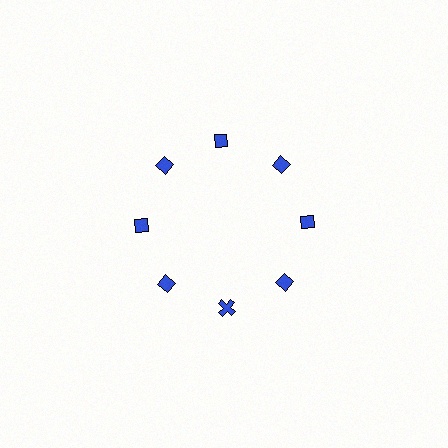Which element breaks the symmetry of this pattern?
The blue cross at roughly the 6 o'clock position breaks the symmetry. All other shapes are blue diamonds.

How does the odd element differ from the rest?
It has a different shape: cross instead of diamond.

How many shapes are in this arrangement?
There are 8 shapes arranged in a ring pattern.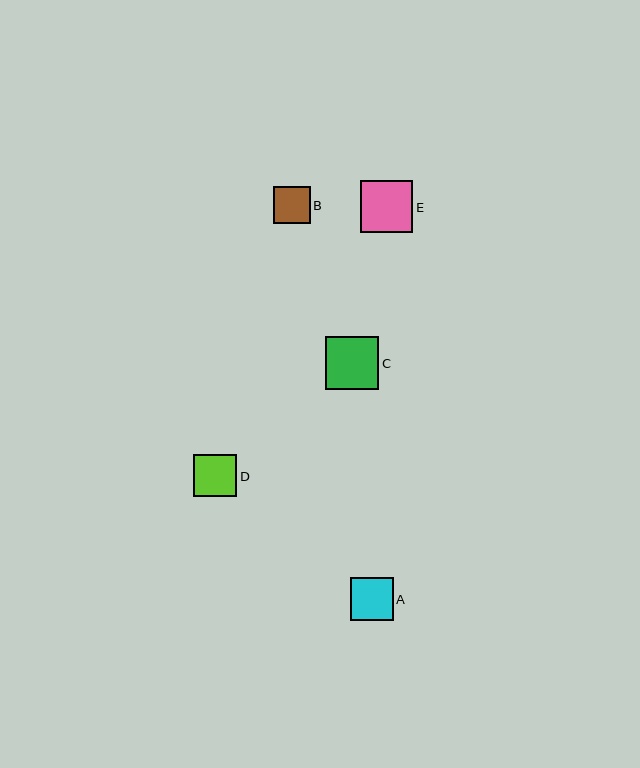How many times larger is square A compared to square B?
Square A is approximately 1.1 times the size of square B.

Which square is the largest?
Square C is the largest with a size of approximately 53 pixels.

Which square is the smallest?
Square B is the smallest with a size of approximately 37 pixels.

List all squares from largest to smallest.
From largest to smallest: C, E, D, A, B.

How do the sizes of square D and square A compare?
Square D and square A are approximately the same size.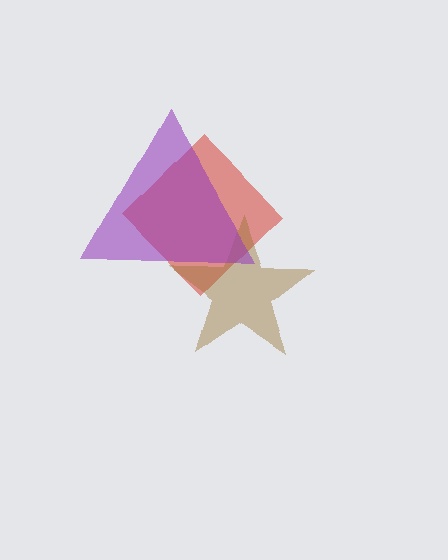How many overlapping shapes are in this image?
There are 3 overlapping shapes in the image.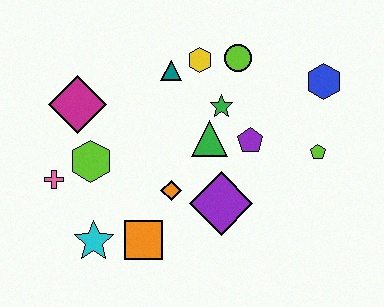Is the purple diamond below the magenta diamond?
Yes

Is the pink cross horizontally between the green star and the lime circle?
No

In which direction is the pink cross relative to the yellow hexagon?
The pink cross is to the left of the yellow hexagon.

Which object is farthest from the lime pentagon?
The pink cross is farthest from the lime pentagon.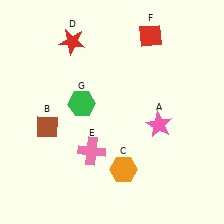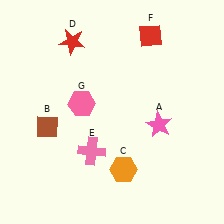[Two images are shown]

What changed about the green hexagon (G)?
In Image 1, G is green. In Image 2, it changed to pink.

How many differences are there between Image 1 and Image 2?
There is 1 difference between the two images.